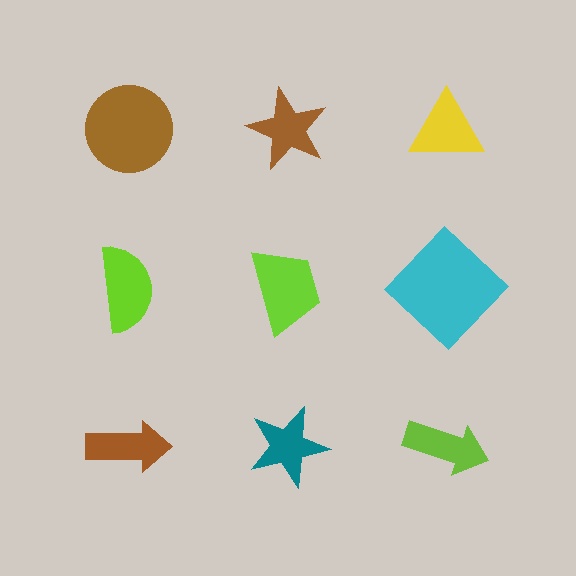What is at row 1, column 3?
A yellow triangle.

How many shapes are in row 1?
3 shapes.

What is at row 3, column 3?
A lime arrow.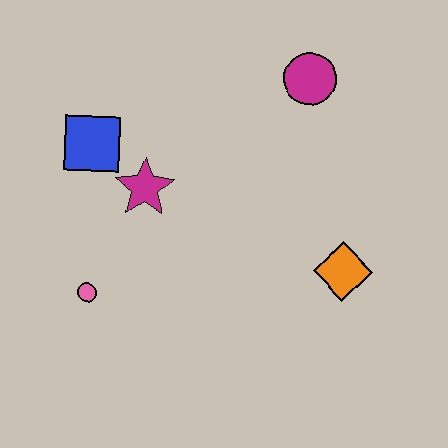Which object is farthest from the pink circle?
The magenta circle is farthest from the pink circle.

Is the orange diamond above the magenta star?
No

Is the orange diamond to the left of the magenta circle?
No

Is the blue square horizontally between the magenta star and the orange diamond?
No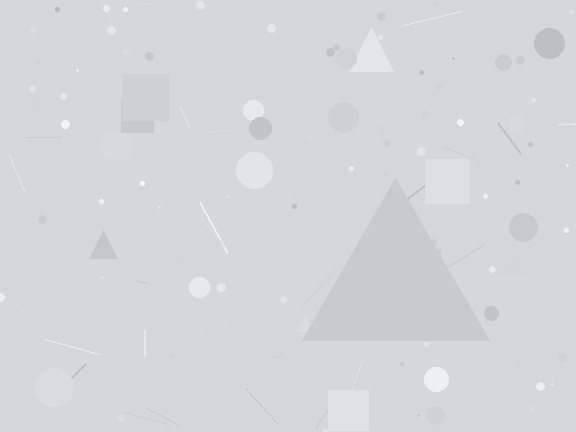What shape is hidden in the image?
A triangle is hidden in the image.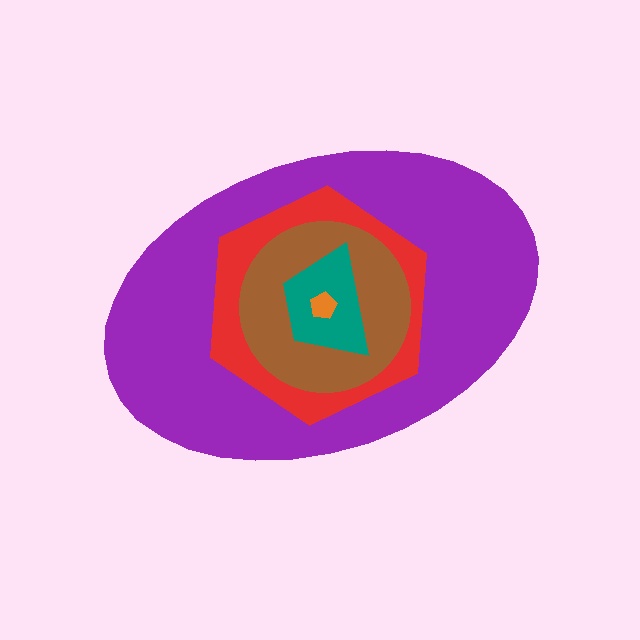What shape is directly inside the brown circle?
The teal trapezoid.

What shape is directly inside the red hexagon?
The brown circle.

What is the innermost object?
The orange pentagon.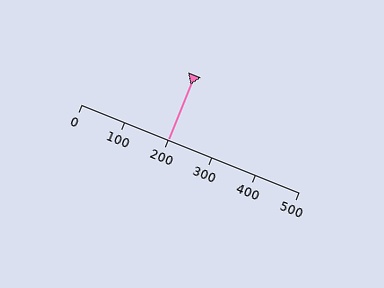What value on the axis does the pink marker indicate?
The marker indicates approximately 200.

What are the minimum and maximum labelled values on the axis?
The axis runs from 0 to 500.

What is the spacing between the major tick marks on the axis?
The major ticks are spaced 100 apart.